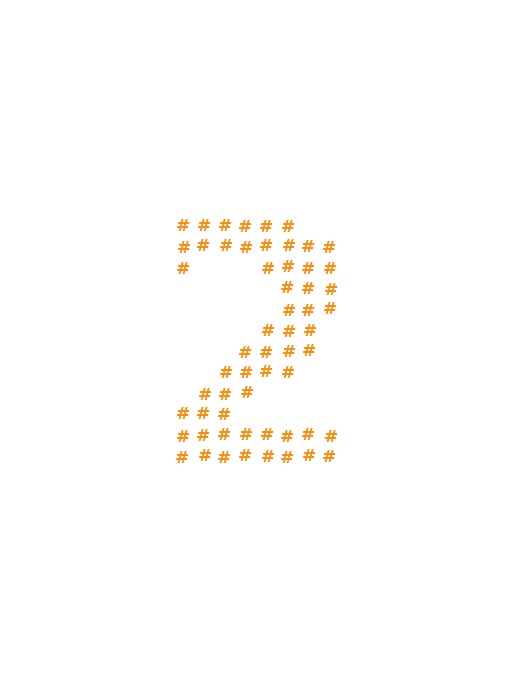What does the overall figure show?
The overall figure shows the digit 2.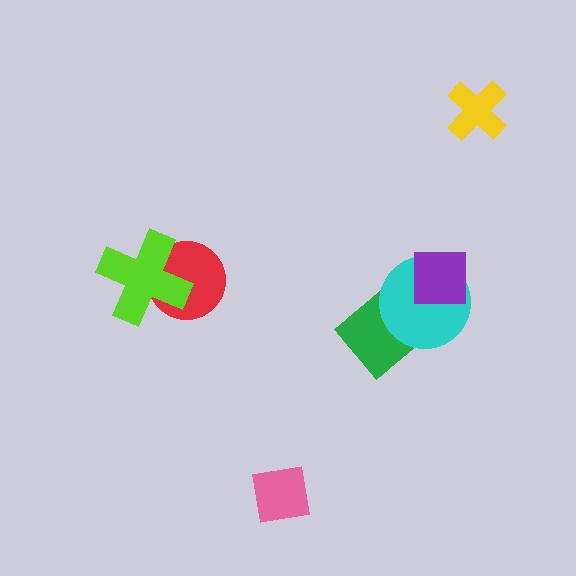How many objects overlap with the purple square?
1 object overlaps with the purple square.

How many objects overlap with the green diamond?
1 object overlaps with the green diamond.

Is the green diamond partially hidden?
Yes, it is partially covered by another shape.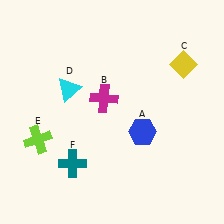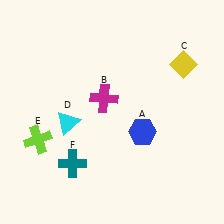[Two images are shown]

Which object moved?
The cyan triangle (D) moved down.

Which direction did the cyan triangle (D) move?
The cyan triangle (D) moved down.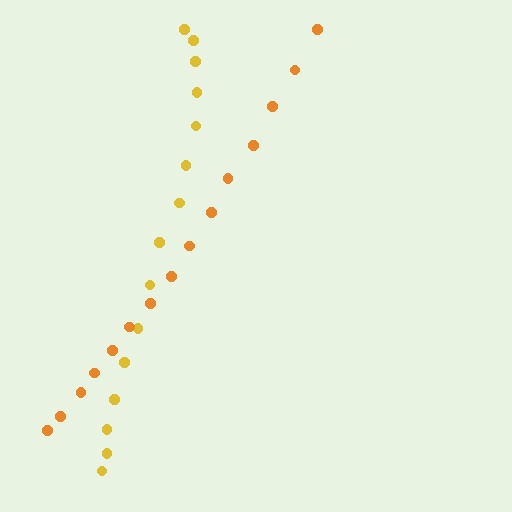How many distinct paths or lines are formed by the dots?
There are 2 distinct paths.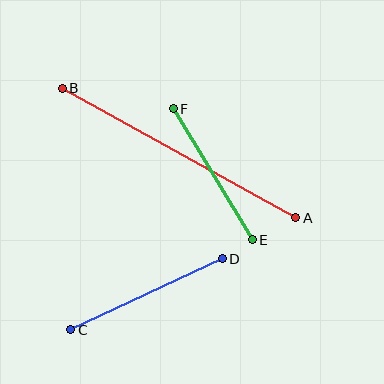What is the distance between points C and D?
The distance is approximately 167 pixels.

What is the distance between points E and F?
The distance is approximately 153 pixels.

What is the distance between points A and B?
The distance is approximately 267 pixels.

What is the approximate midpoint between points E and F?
The midpoint is at approximately (213, 174) pixels.